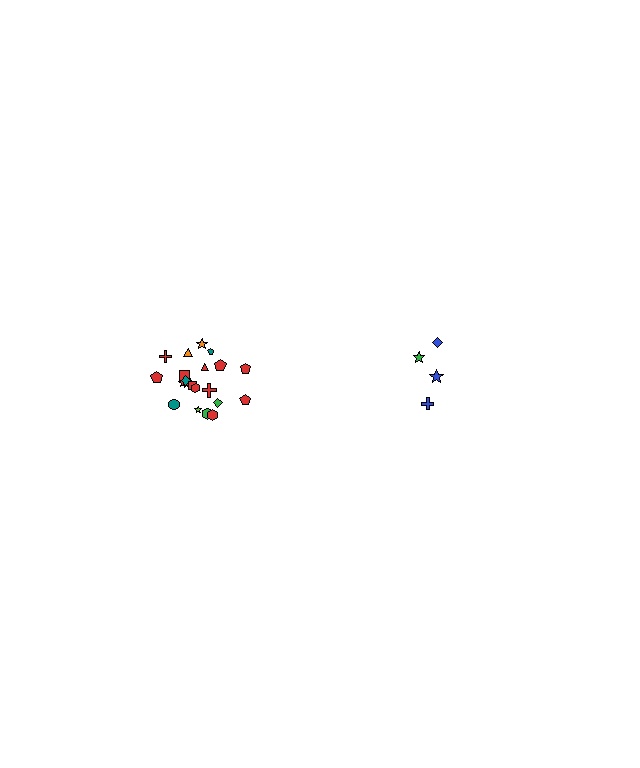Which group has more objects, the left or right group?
The left group.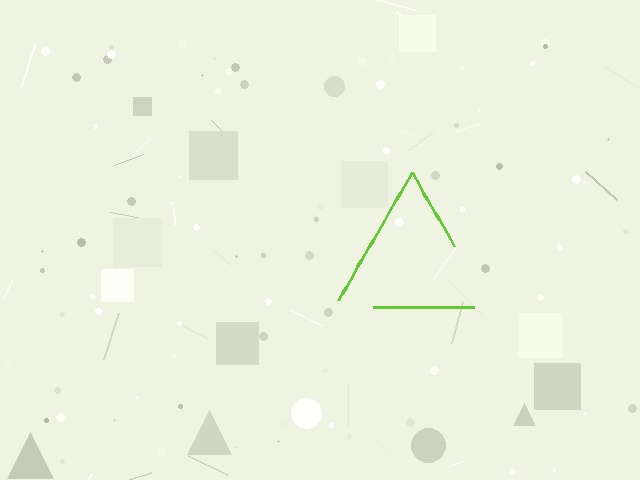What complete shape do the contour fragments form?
The contour fragments form a triangle.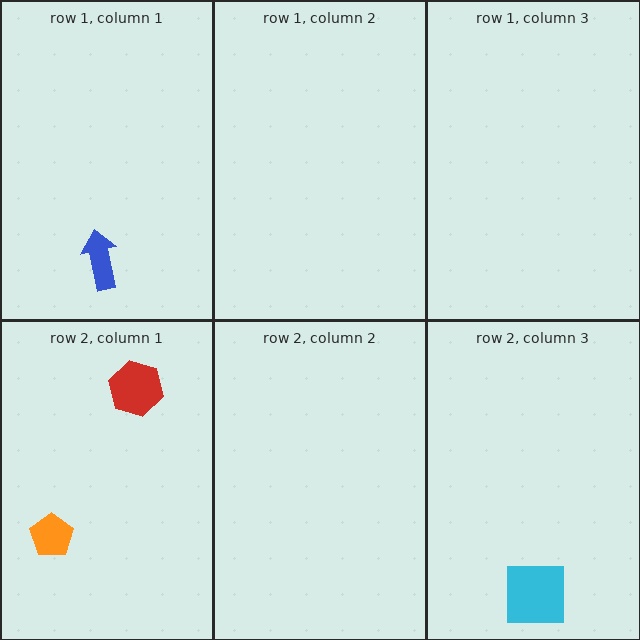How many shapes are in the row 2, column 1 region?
2.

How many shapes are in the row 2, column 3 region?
1.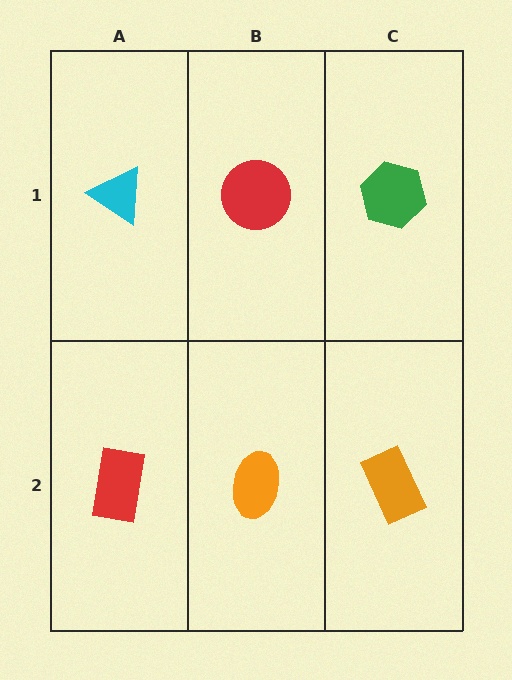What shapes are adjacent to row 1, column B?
An orange ellipse (row 2, column B), a cyan triangle (row 1, column A), a green hexagon (row 1, column C).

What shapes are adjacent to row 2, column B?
A red circle (row 1, column B), a red rectangle (row 2, column A), an orange rectangle (row 2, column C).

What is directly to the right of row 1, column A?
A red circle.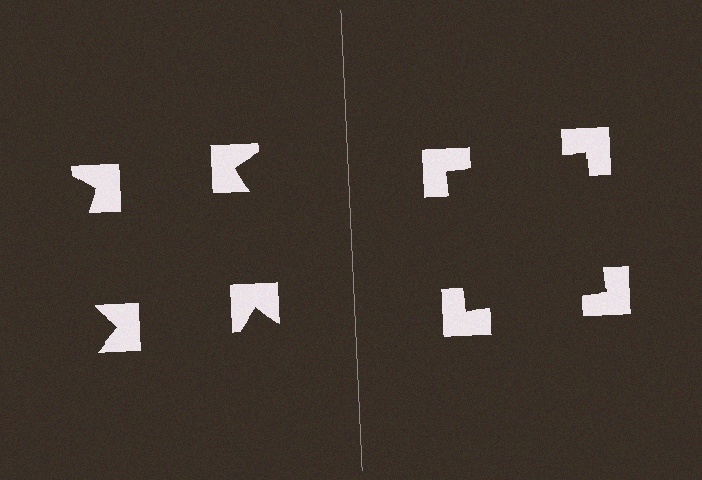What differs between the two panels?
The notched squares are positioned identically on both sides; only the wedge orientations differ. On the right they align to a square; on the left they are misaligned.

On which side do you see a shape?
An illusory square appears on the right side. On the left side the wedge cuts are rotated, so no coherent shape forms.